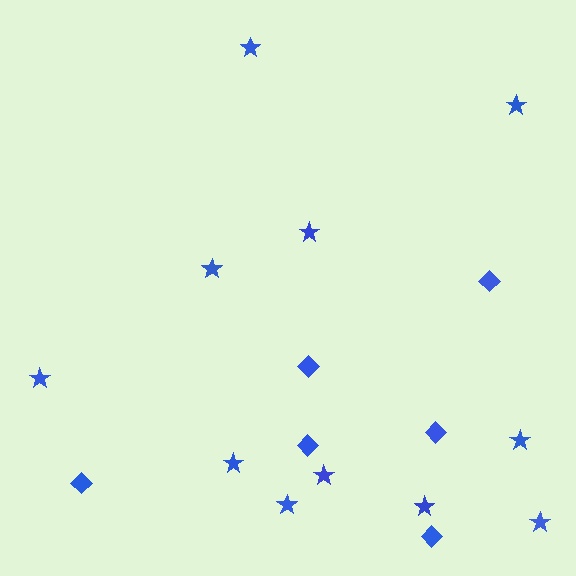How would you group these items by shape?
There are 2 groups: one group of diamonds (6) and one group of stars (11).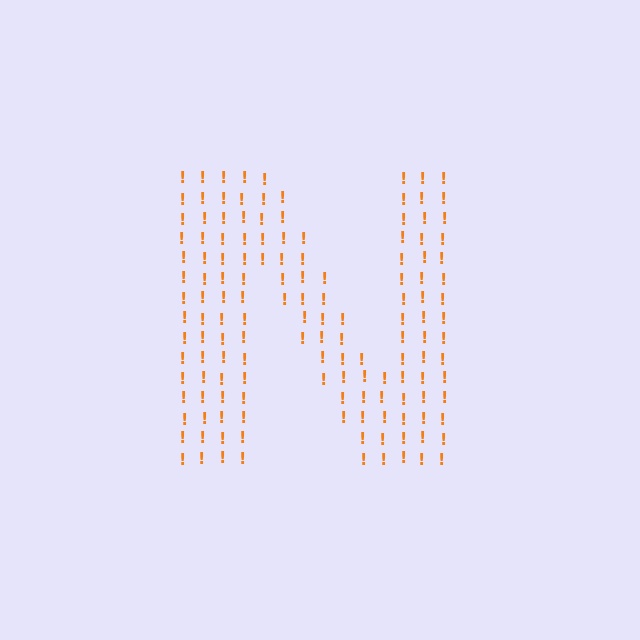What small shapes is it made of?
It is made of small exclamation marks.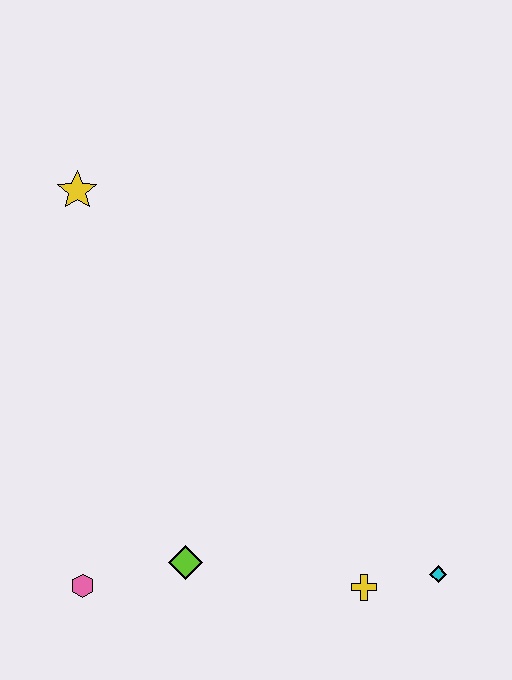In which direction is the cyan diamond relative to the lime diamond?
The cyan diamond is to the right of the lime diamond.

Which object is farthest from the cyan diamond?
The yellow star is farthest from the cyan diamond.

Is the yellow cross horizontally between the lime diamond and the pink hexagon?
No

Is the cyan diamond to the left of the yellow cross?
No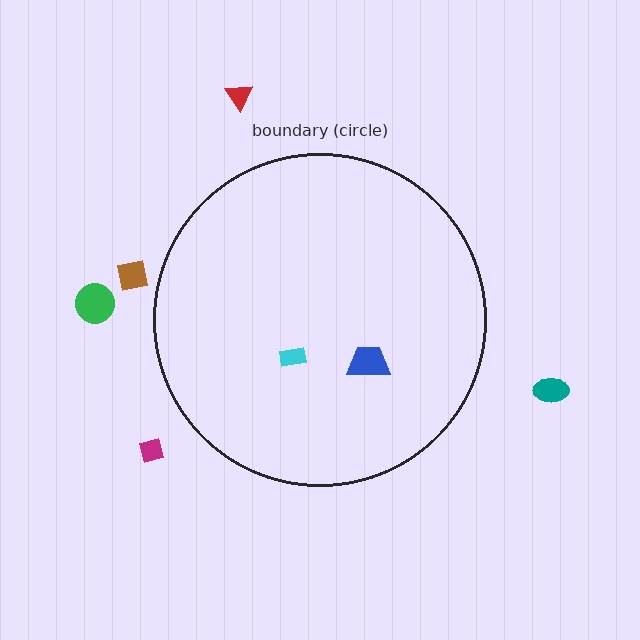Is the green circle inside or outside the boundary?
Outside.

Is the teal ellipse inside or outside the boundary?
Outside.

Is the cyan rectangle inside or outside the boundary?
Inside.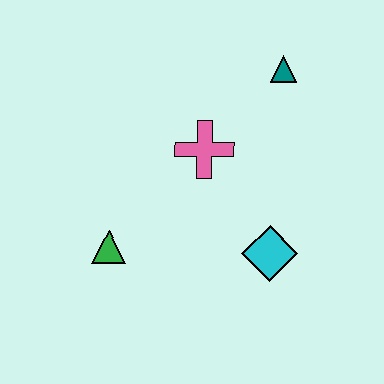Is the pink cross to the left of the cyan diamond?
Yes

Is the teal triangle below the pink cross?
No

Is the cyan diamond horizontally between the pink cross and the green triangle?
No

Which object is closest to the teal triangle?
The pink cross is closest to the teal triangle.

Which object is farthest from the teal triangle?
The green triangle is farthest from the teal triangle.